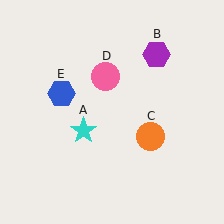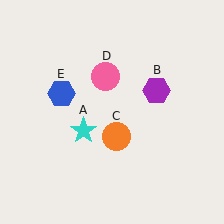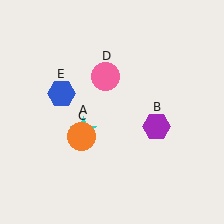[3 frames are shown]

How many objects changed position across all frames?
2 objects changed position: purple hexagon (object B), orange circle (object C).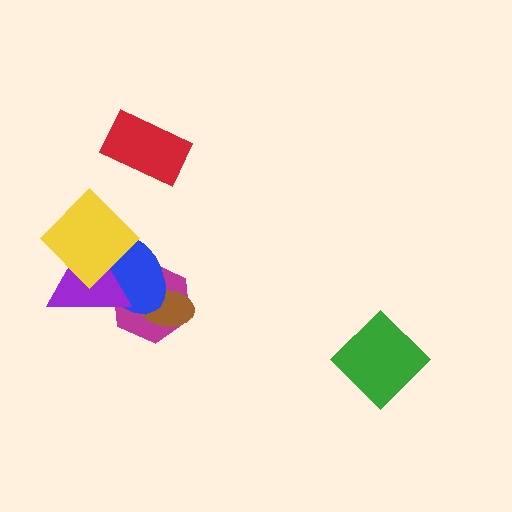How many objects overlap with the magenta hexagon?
3 objects overlap with the magenta hexagon.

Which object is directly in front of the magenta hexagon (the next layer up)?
The brown ellipse is directly in front of the magenta hexagon.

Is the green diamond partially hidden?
No, no other shape covers it.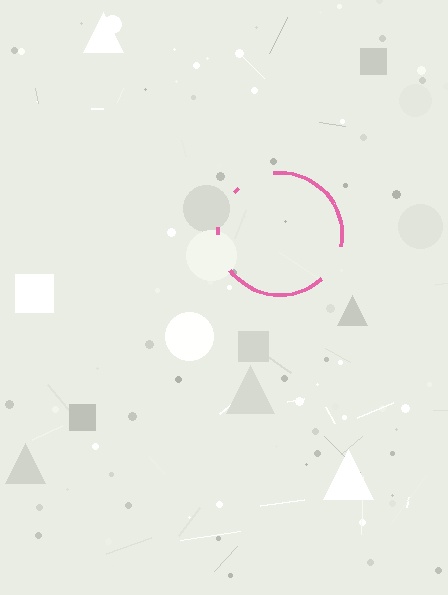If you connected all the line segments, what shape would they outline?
They would outline a circle.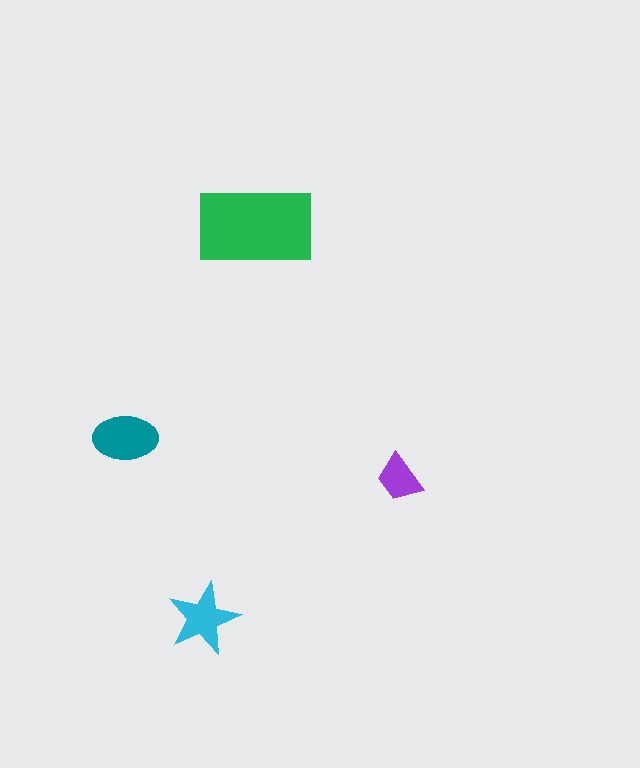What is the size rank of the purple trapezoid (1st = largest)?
4th.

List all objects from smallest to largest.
The purple trapezoid, the cyan star, the teal ellipse, the green rectangle.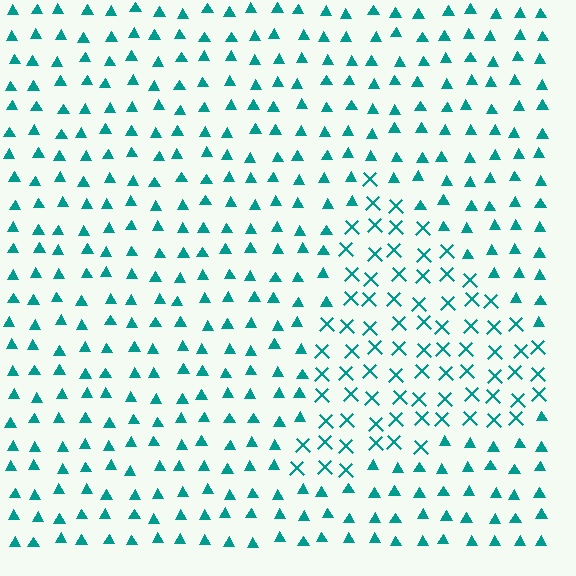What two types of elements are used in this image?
The image uses X marks inside the triangle region and triangles outside it.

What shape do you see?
I see a triangle.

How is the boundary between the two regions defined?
The boundary is defined by a change in element shape: X marks inside vs. triangles outside. All elements share the same color and spacing.